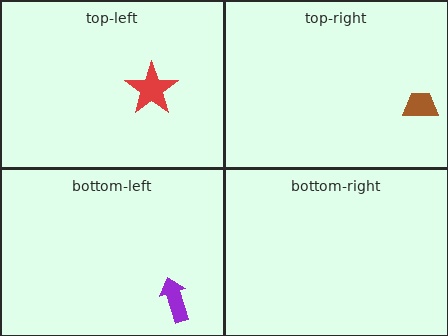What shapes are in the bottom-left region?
The purple arrow.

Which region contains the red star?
The top-left region.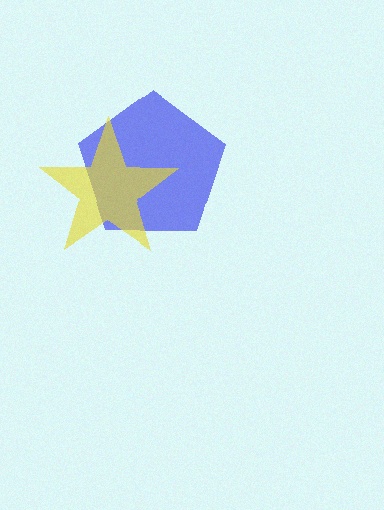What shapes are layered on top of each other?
The layered shapes are: a blue pentagon, a yellow star.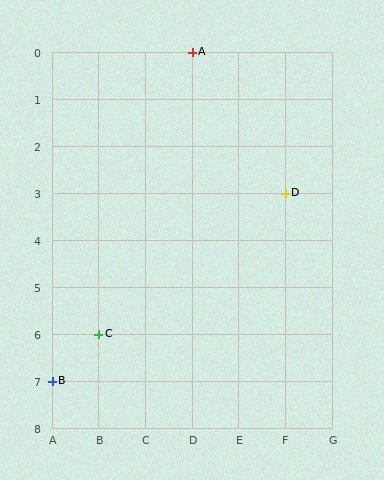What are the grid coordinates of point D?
Point D is at grid coordinates (F, 3).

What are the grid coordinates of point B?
Point B is at grid coordinates (A, 7).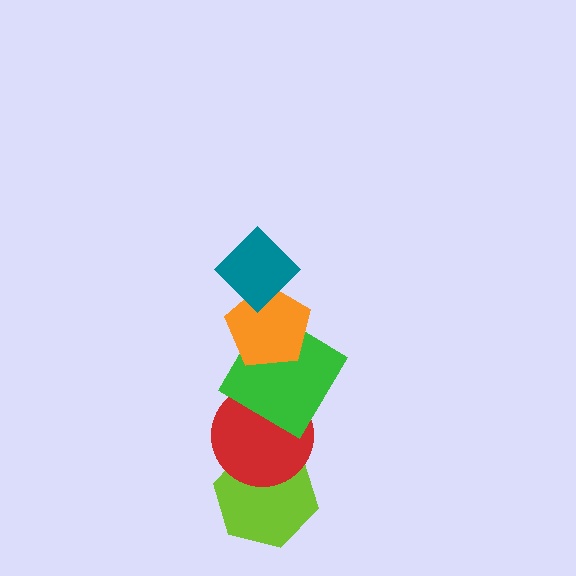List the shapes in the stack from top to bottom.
From top to bottom: the teal diamond, the orange pentagon, the green diamond, the red circle, the lime hexagon.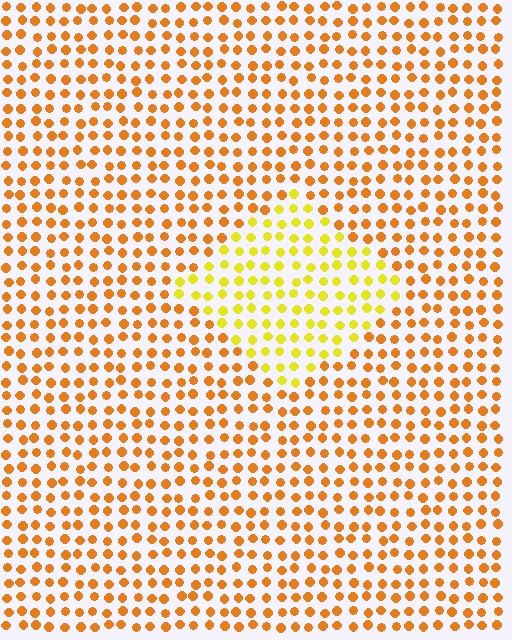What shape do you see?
I see a diamond.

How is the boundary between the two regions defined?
The boundary is defined purely by a slight shift in hue (about 32 degrees). Spacing, size, and orientation are identical on both sides.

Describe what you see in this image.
The image is filled with small orange elements in a uniform arrangement. A diamond-shaped region is visible where the elements are tinted to a slightly different hue, forming a subtle color boundary.